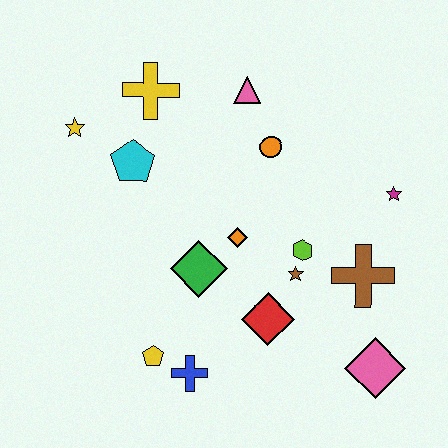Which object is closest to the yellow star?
The cyan pentagon is closest to the yellow star.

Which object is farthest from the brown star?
The yellow star is farthest from the brown star.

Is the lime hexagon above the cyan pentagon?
No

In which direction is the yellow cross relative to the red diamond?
The yellow cross is above the red diamond.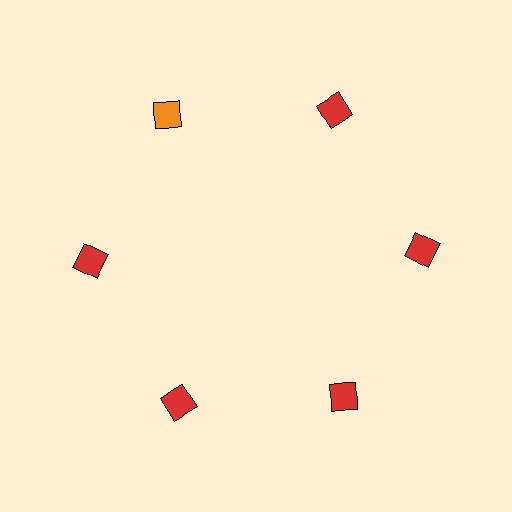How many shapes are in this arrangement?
There are 6 shapes arranged in a ring pattern.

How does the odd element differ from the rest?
It has a different color: orange instead of red.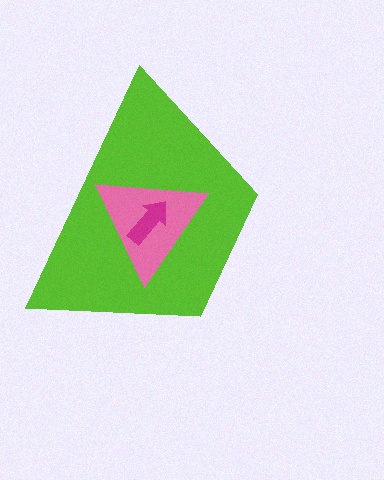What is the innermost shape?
The magenta arrow.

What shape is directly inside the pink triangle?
The magenta arrow.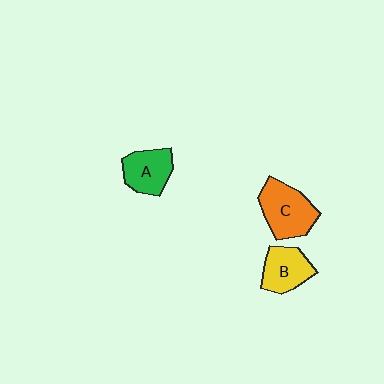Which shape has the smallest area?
Shape A (green).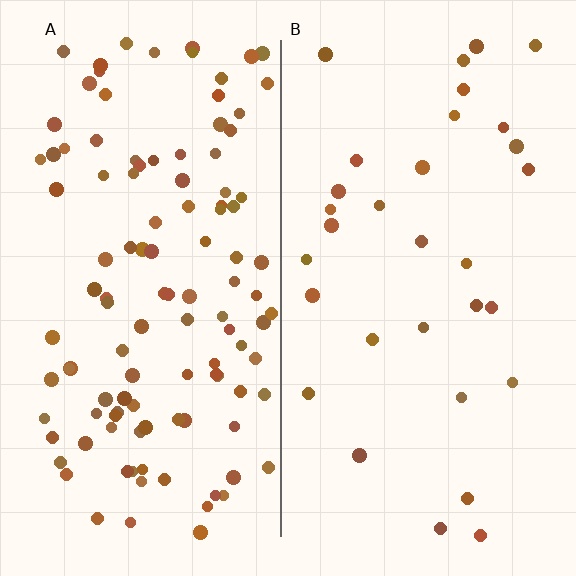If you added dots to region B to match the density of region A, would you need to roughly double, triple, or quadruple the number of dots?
Approximately quadruple.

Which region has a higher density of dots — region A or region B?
A (the left).